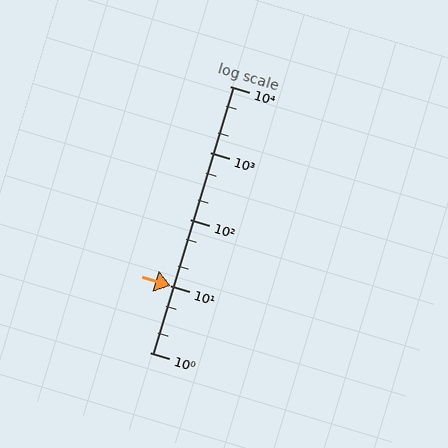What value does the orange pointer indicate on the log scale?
The pointer indicates approximately 9.9.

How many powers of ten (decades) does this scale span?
The scale spans 4 decades, from 1 to 10000.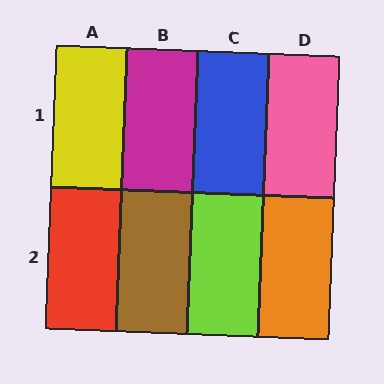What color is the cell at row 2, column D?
Orange.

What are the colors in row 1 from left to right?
Yellow, magenta, blue, pink.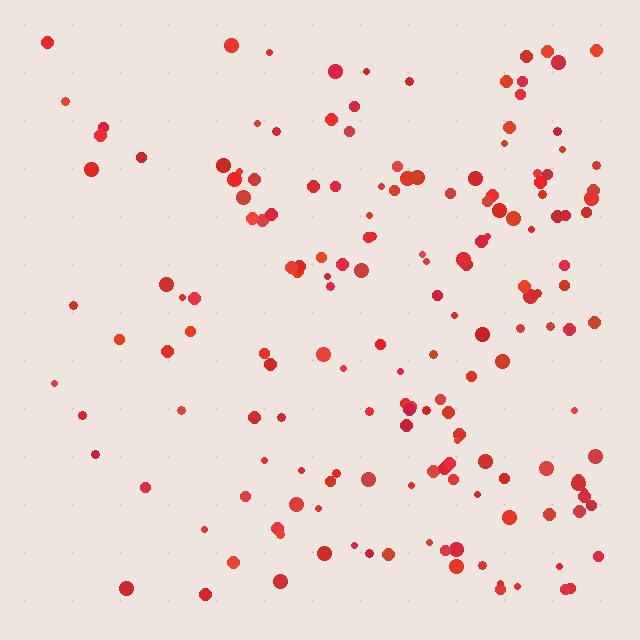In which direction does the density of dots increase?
From left to right, with the right side densest.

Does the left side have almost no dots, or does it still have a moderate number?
Still a moderate number, just noticeably fewer than the right.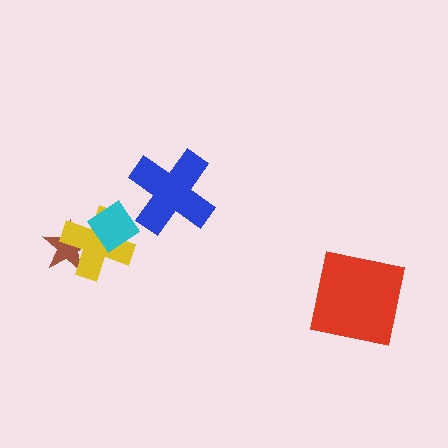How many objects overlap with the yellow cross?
2 objects overlap with the yellow cross.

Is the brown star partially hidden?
Yes, it is partially covered by another shape.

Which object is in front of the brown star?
The yellow cross is in front of the brown star.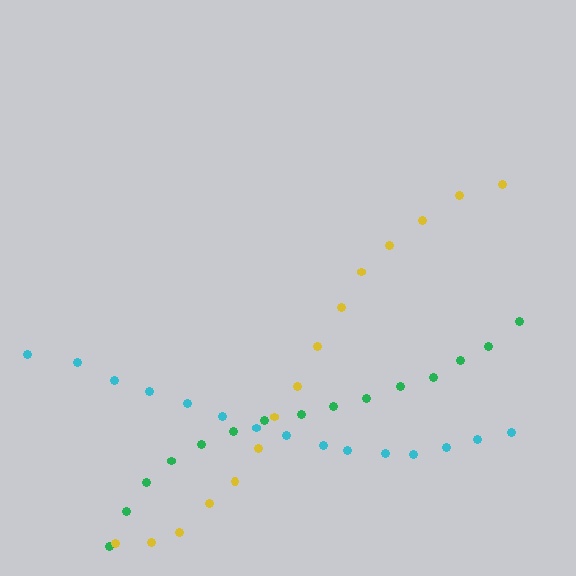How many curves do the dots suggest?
There are 3 distinct paths.